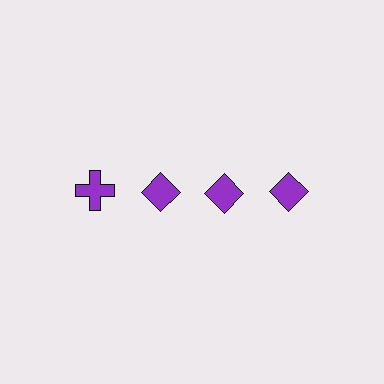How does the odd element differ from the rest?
It has a different shape: cross instead of diamond.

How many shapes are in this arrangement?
There are 4 shapes arranged in a grid pattern.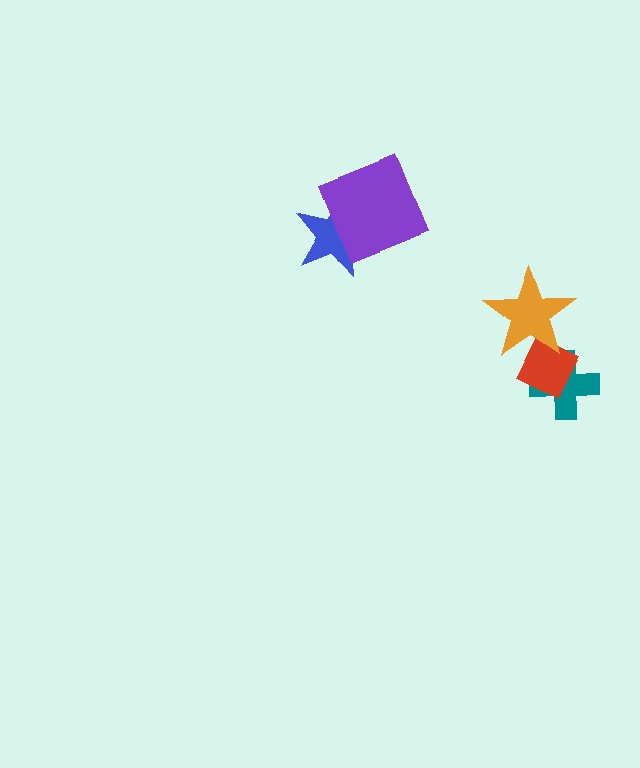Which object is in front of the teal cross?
The red diamond is in front of the teal cross.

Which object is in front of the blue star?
The purple square is in front of the blue star.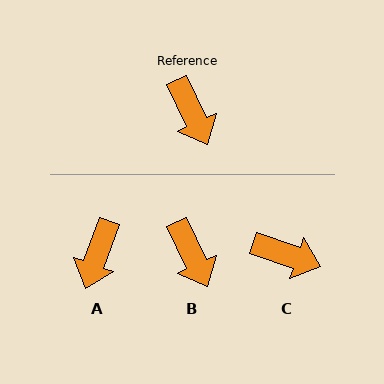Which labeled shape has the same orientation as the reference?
B.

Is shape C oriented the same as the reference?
No, it is off by about 46 degrees.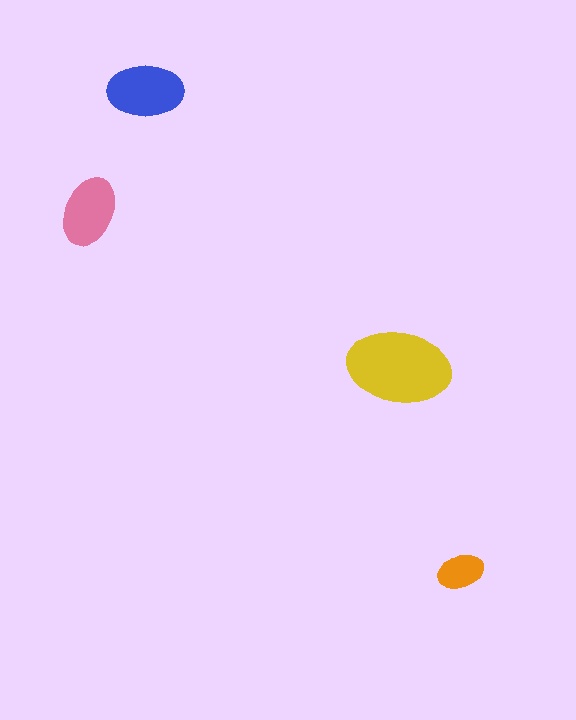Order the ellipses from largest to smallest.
the yellow one, the blue one, the pink one, the orange one.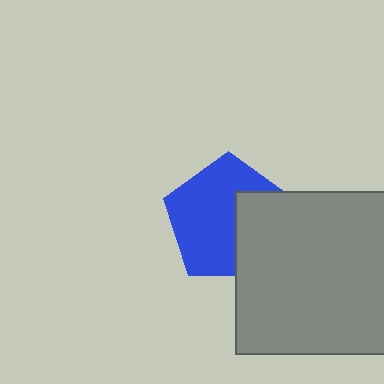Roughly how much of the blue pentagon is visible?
Most of it is visible (roughly 65%).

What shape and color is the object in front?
The object in front is a gray square.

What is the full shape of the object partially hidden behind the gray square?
The partially hidden object is a blue pentagon.